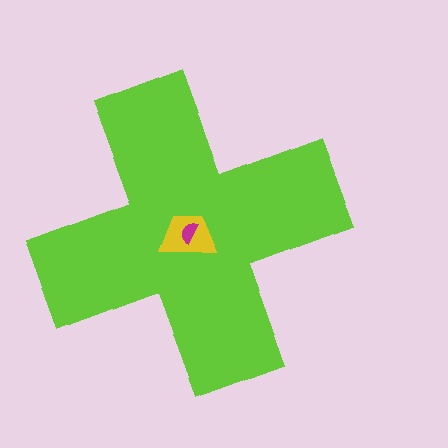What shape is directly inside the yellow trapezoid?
The magenta semicircle.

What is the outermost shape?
The lime cross.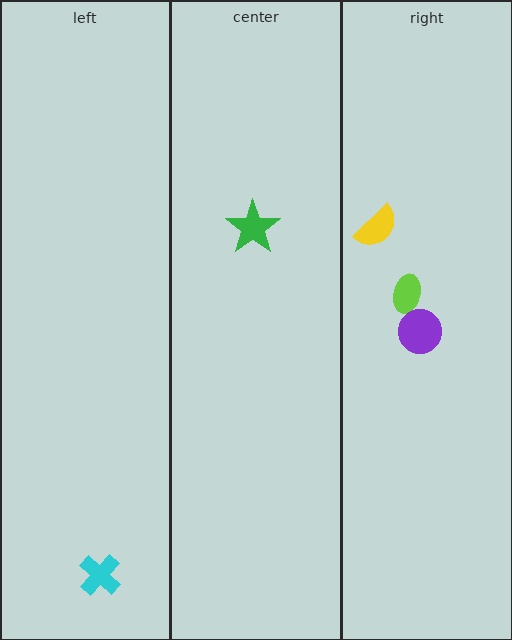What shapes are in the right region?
The lime ellipse, the yellow semicircle, the purple circle.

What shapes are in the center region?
The green star.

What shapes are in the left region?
The cyan cross.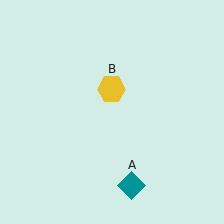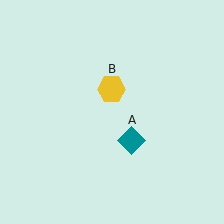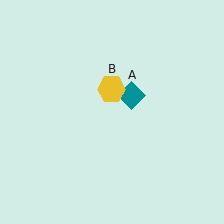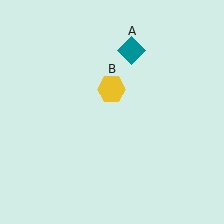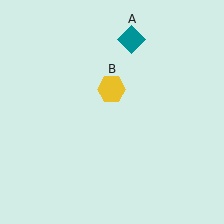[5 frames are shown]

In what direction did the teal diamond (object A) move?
The teal diamond (object A) moved up.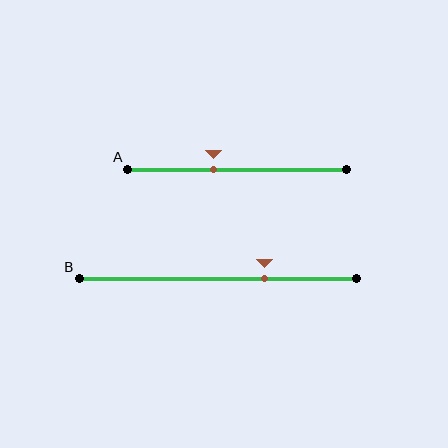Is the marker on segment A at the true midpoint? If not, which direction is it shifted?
No, the marker on segment A is shifted to the left by about 11% of the segment length.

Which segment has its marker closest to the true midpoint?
Segment A has its marker closest to the true midpoint.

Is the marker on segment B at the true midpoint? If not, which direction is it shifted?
No, the marker on segment B is shifted to the right by about 17% of the segment length.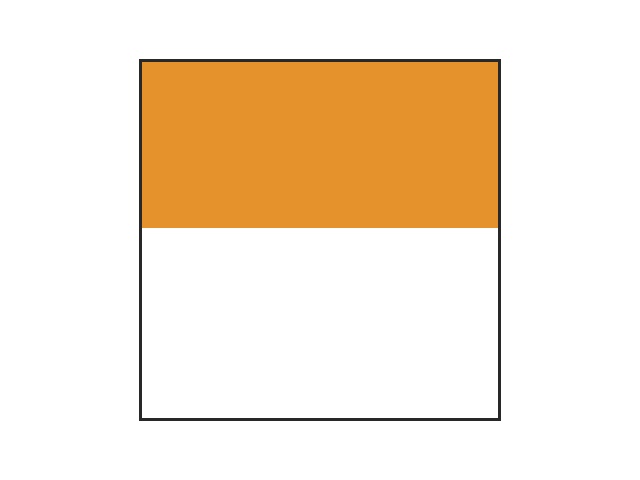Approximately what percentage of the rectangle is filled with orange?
Approximately 45%.